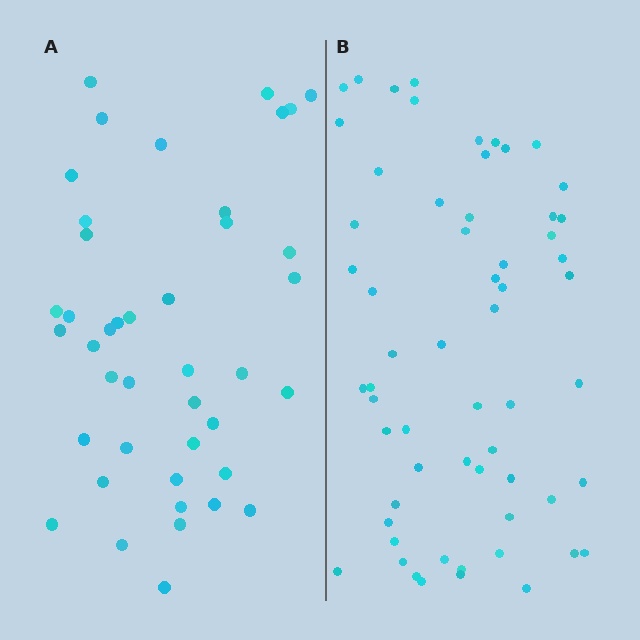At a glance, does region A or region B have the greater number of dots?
Region B (the right region) has more dots.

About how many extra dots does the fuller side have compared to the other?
Region B has approximately 20 more dots than region A.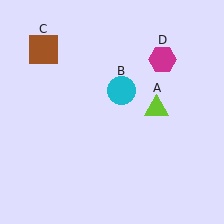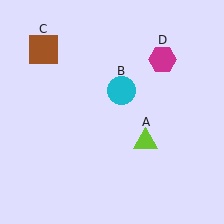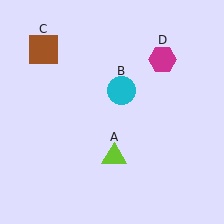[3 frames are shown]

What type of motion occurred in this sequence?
The lime triangle (object A) rotated clockwise around the center of the scene.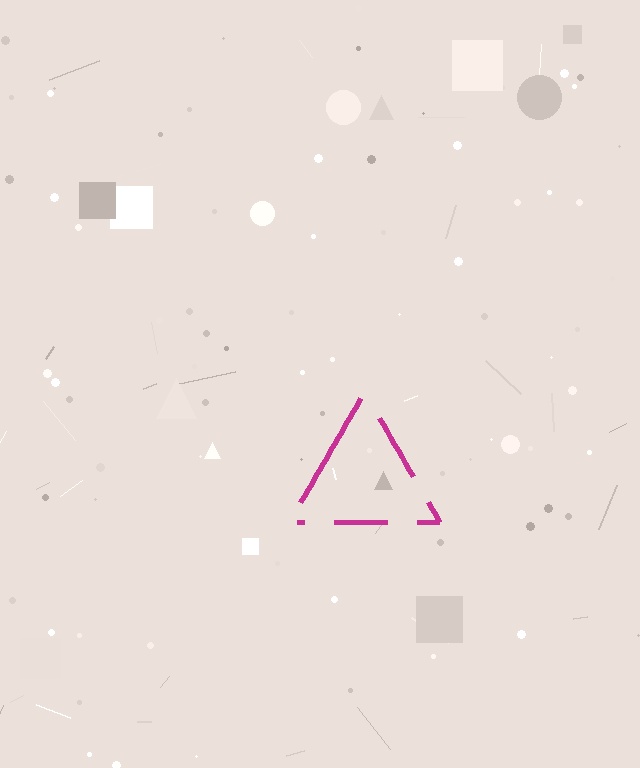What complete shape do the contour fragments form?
The contour fragments form a triangle.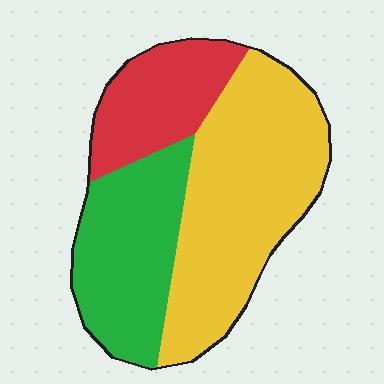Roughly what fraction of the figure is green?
Green takes up between a quarter and a half of the figure.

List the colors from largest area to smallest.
From largest to smallest: yellow, green, red.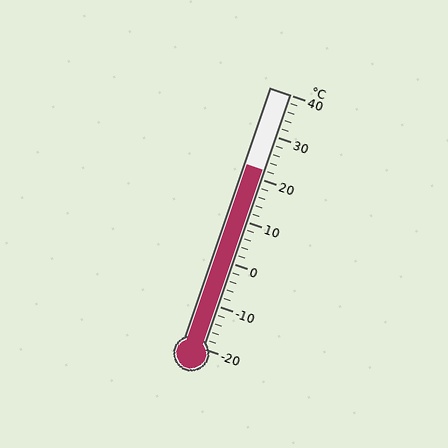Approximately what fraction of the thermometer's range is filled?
The thermometer is filled to approximately 70% of its range.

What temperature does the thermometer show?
The thermometer shows approximately 22°C.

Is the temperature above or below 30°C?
The temperature is below 30°C.